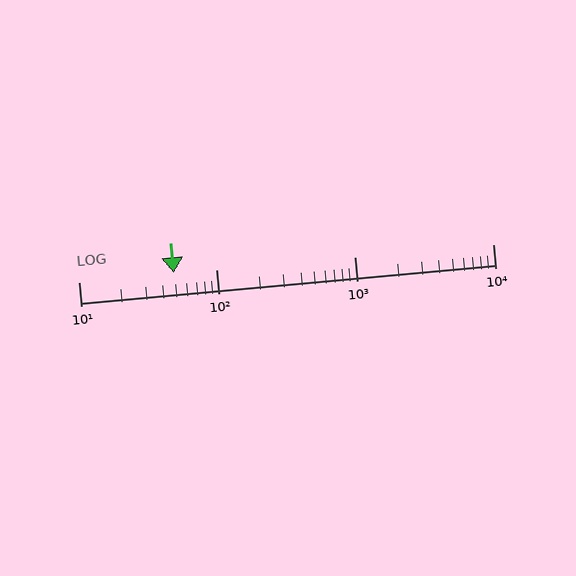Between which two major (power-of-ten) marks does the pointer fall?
The pointer is between 10 and 100.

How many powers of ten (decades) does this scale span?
The scale spans 3 decades, from 10 to 10000.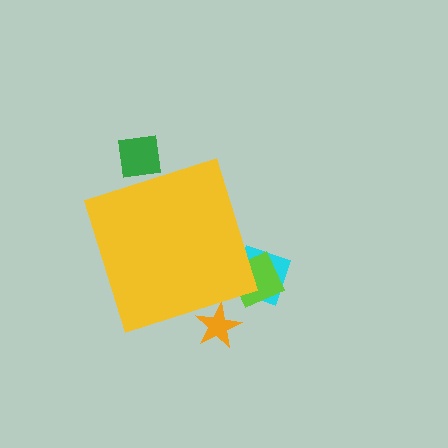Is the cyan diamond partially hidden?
Yes, the cyan diamond is partially hidden behind the yellow diamond.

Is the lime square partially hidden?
Yes, the lime square is partially hidden behind the yellow diamond.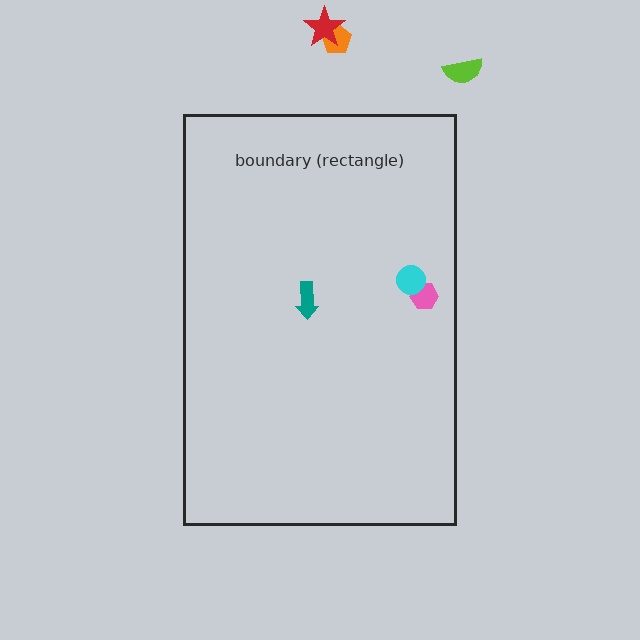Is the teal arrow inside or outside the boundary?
Inside.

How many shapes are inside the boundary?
3 inside, 3 outside.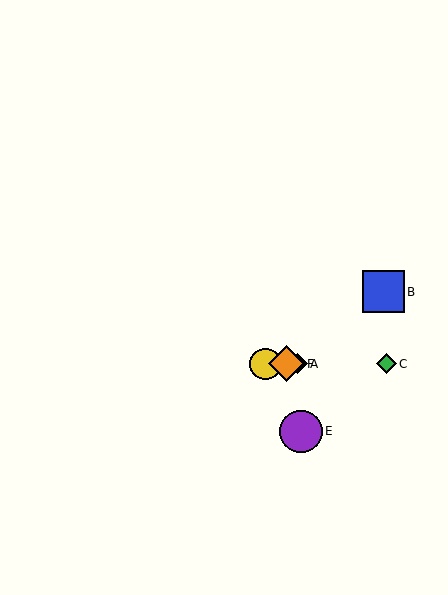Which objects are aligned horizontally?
Objects A, C, D, F are aligned horizontally.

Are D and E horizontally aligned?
No, D is at y≈364 and E is at y≈431.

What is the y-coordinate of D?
Object D is at y≈364.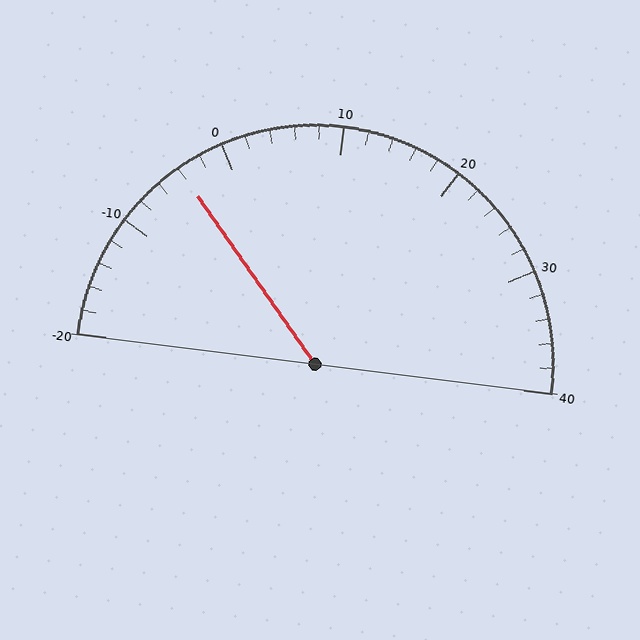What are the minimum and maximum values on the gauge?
The gauge ranges from -20 to 40.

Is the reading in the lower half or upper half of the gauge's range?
The reading is in the lower half of the range (-20 to 40).